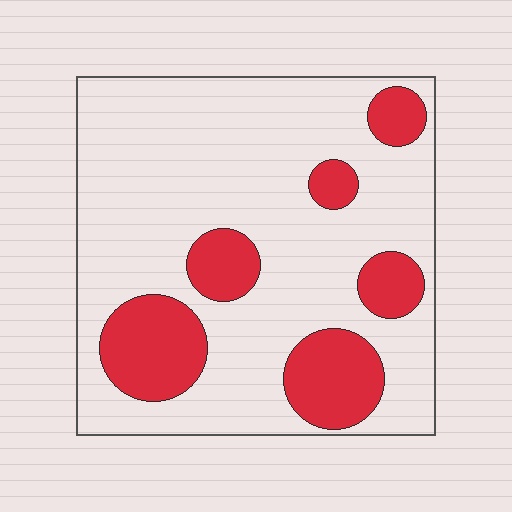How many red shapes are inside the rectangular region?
6.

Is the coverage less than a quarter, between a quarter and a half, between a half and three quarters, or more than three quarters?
Less than a quarter.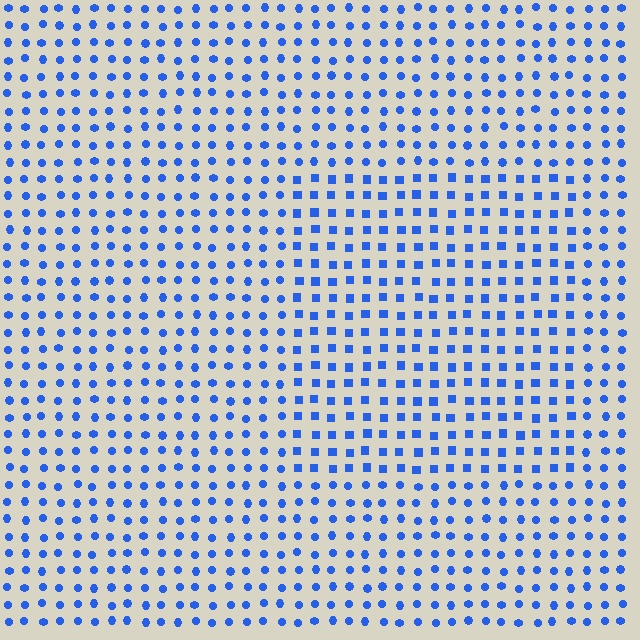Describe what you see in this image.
The image is filled with small blue elements arranged in a uniform grid. A rectangle-shaped region contains squares, while the surrounding area contains circles. The boundary is defined purely by the change in element shape.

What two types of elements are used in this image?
The image uses squares inside the rectangle region and circles outside it.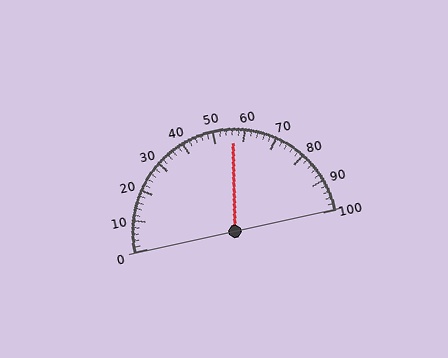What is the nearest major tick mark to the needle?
The nearest major tick mark is 60.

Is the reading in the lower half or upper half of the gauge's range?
The reading is in the upper half of the range (0 to 100).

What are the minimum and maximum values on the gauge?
The gauge ranges from 0 to 100.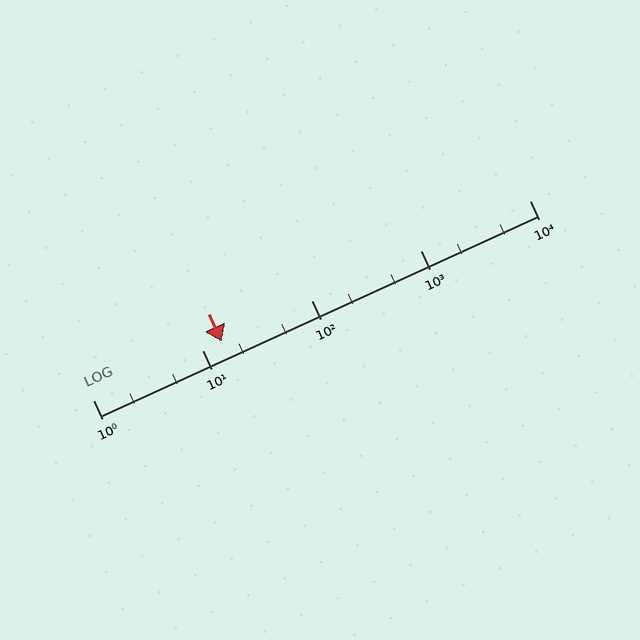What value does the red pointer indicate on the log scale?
The pointer indicates approximately 15.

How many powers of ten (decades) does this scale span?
The scale spans 4 decades, from 1 to 10000.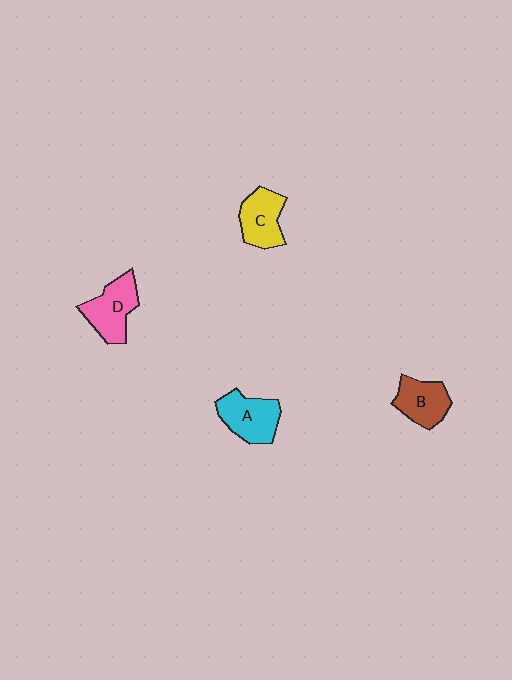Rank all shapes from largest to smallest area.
From largest to smallest: D (pink), A (cyan), C (yellow), B (brown).